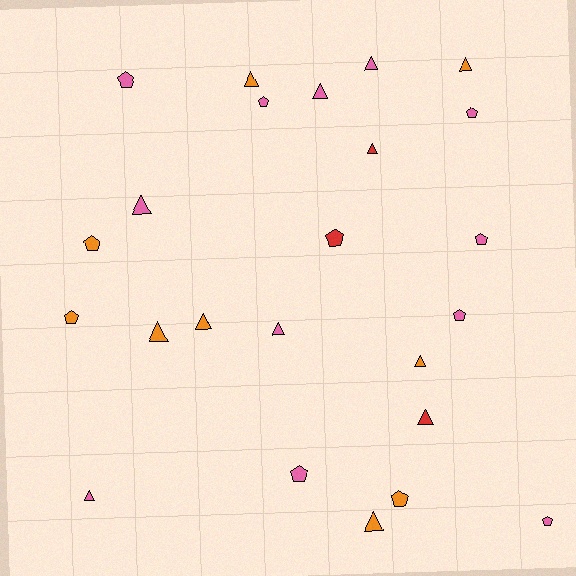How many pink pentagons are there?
There are 7 pink pentagons.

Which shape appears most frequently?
Triangle, with 13 objects.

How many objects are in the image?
There are 24 objects.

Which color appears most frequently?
Pink, with 12 objects.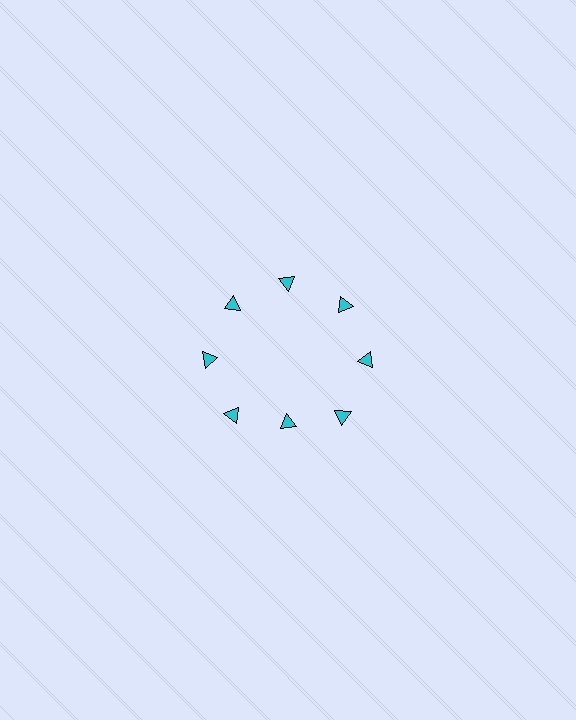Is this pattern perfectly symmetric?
No. The 8 cyan triangles are arranged in a ring, but one element near the 6 o'clock position is pulled inward toward the center, breaking the 8-fold rotational symmetry.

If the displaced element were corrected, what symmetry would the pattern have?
It would have 8-fold rotational symmetry — the pattern would map onto itself every 45 degrees.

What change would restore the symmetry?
The symmetry would be restored by moving it outward, back onto the ring so that all 8 triangles sit at equal angles and equal distance from the center.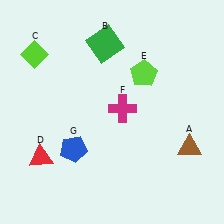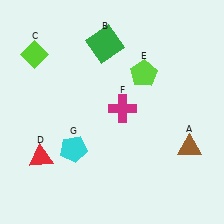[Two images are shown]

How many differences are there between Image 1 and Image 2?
There is 1 difference between the two images.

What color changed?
The pentagon (G) changed from blue in Image 1 to cyan in Image 2.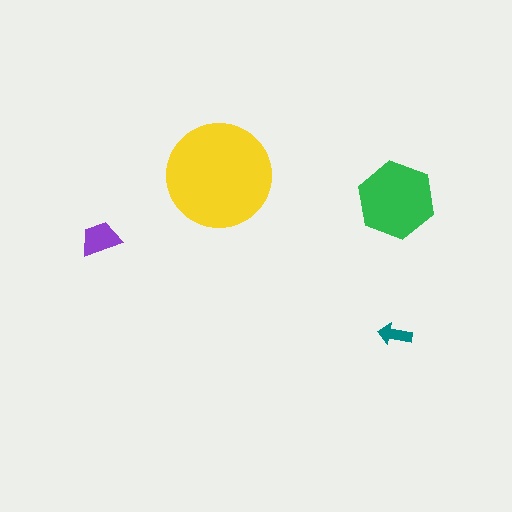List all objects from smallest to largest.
The teal arrow, the purple trapezoid, the green hexagon, the yellow circle.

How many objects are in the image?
There are 4 objects in the image.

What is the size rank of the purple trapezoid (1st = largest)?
3rd.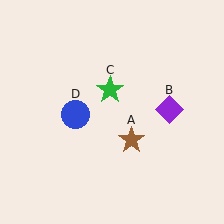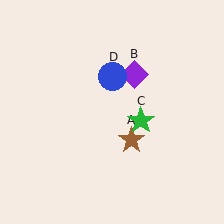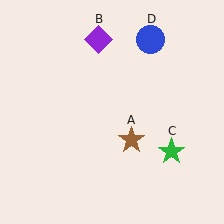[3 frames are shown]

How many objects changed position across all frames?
3 objects changed position: purple diamond (object B), green star (object C), blue circle (object D).